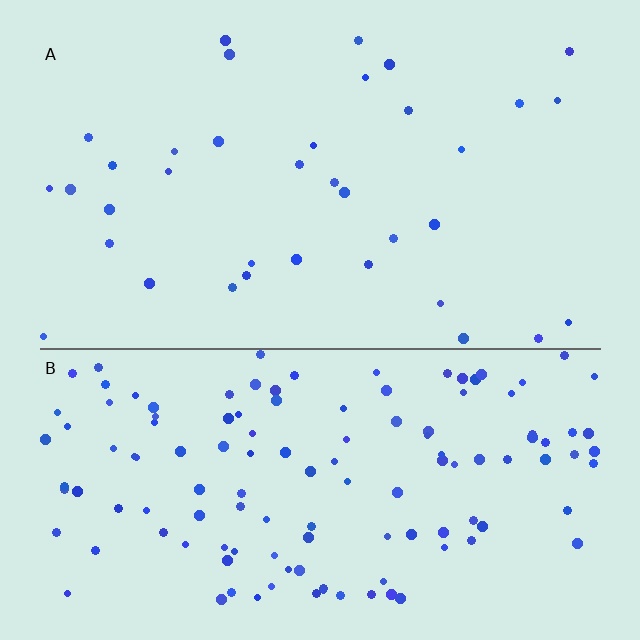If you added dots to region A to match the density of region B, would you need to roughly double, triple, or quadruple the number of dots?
Approximately quadruple.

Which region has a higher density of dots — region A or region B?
B (the bottom).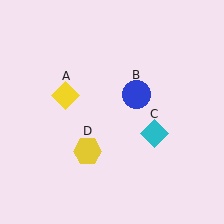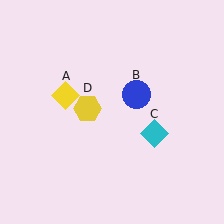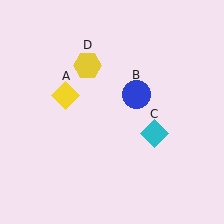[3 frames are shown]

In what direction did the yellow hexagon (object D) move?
The yellow hexagon (object D) moved up.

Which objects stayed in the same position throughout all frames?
Yellow diamond (object A) and blue circle (object B) and cyan diamond (object C) remained stationary.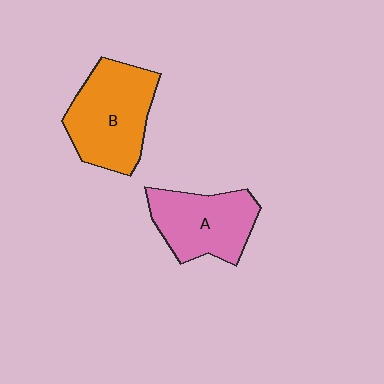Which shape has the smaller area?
Shape A (pink).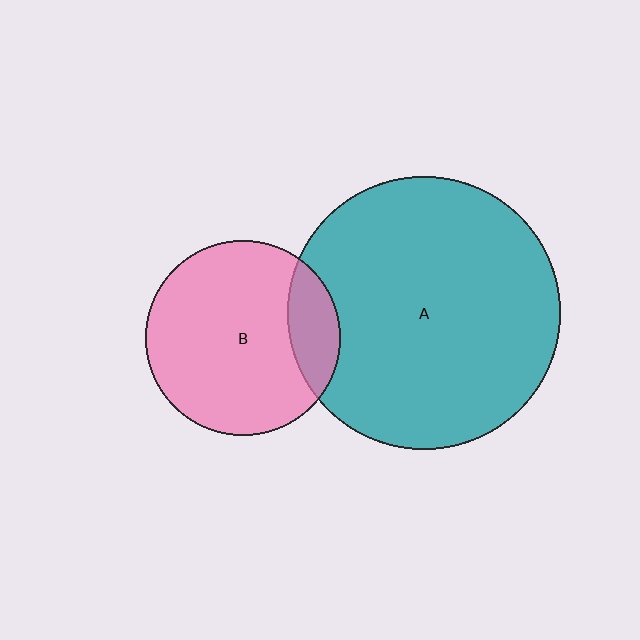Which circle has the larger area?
Circle A (teal).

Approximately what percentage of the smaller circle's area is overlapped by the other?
Approximately 15%.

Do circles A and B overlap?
Yes.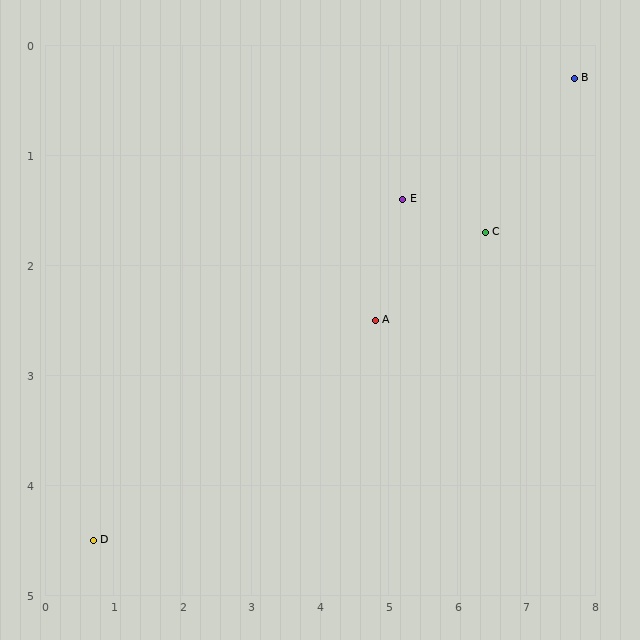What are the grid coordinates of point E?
Point E is at approximately (5.2, 1.4).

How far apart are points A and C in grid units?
Points A and C are about 1.8 grid units apart.